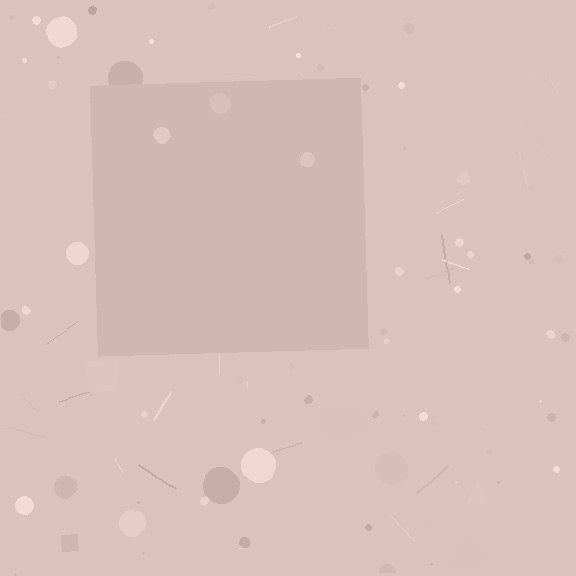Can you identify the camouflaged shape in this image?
The camouflaged shape is a square.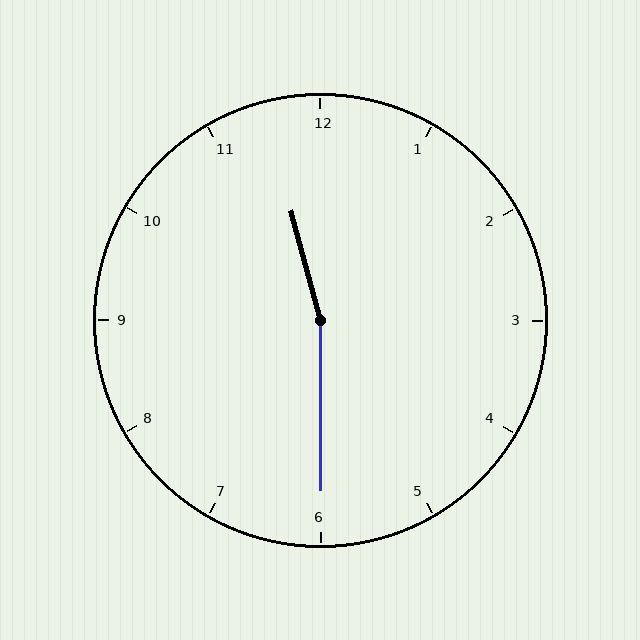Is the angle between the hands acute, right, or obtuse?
It is obtuse.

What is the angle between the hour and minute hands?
Approximately 165 degrees.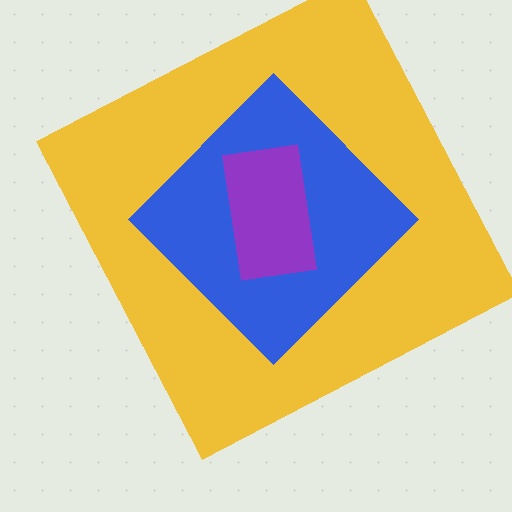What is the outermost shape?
The yellow square.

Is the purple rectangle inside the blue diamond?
Yes.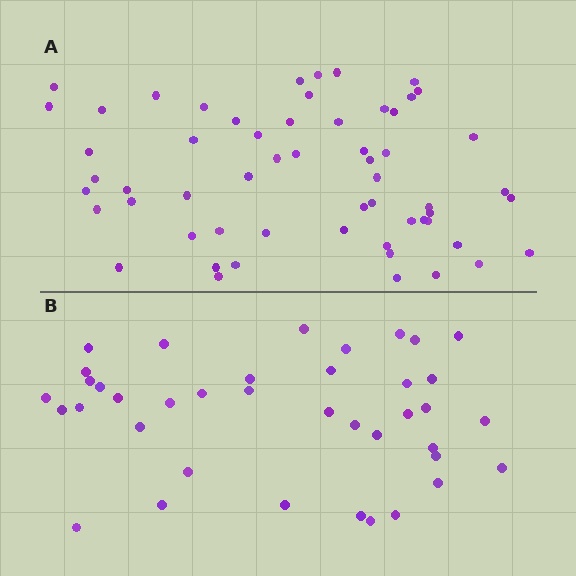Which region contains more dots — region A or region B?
Region A (the top region) has more dots.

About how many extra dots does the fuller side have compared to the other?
Region A has approximately 20 more dots than region B.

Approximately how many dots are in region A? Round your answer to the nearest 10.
About 60 dots. (The exact count is 58, which rounds to 60.)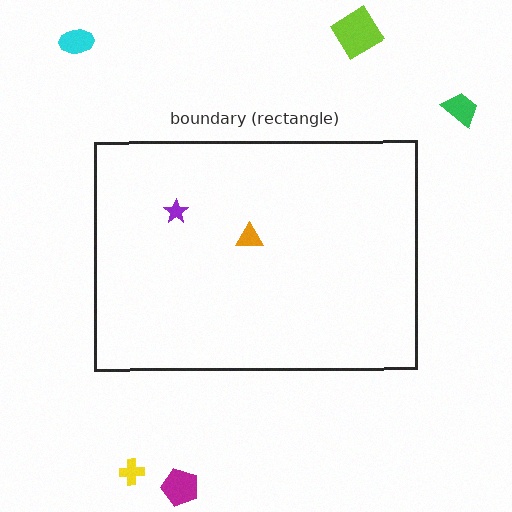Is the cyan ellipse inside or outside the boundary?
Outside.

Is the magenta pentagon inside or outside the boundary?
Outside.